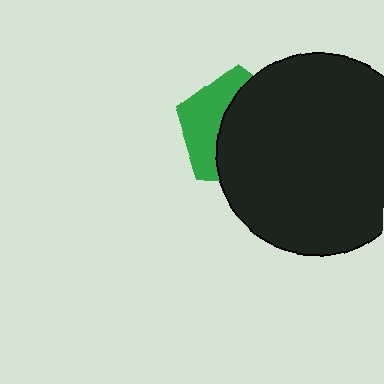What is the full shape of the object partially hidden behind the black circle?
The partially hidden object is a green pentagon.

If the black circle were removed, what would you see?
You would see the complete green pentagon.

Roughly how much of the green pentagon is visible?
A small part of it is visible (roughly 39%).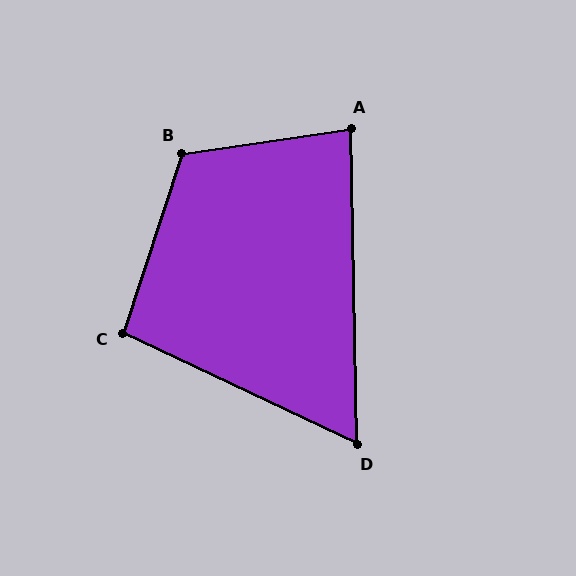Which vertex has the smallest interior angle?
D, at approximately 64 degrees.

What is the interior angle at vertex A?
Approximately 83 degrees (acute).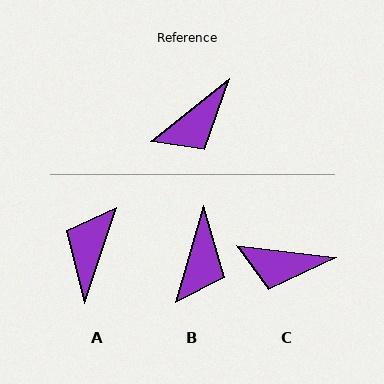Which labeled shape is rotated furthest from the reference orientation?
A, about 147 degrees away.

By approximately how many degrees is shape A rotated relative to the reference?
Approximately 147 degrees clockwise.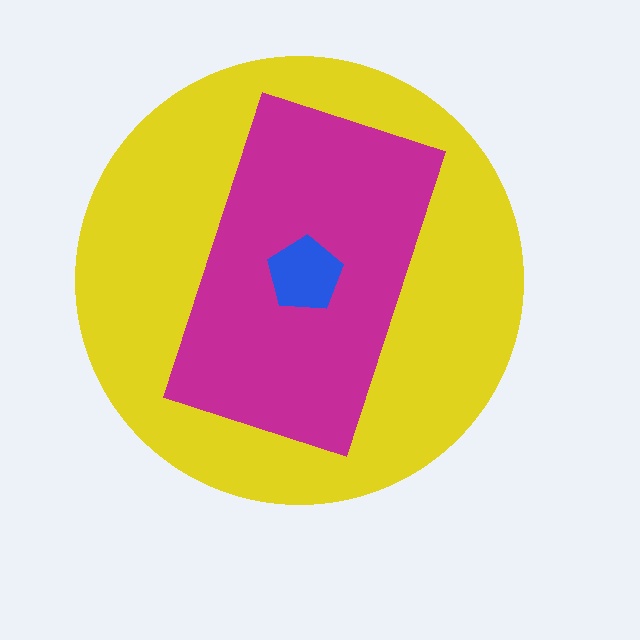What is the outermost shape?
The yellow circle.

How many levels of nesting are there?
3.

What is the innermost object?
The blue pentagon.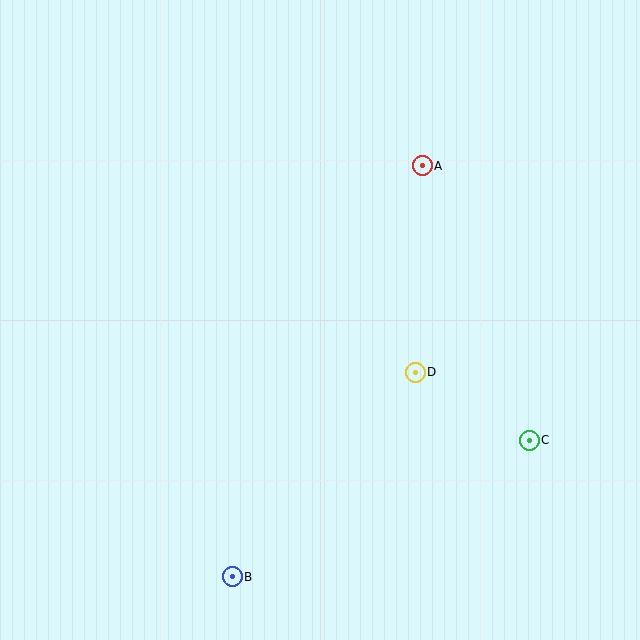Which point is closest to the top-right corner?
Point A is closest to the top-right corner.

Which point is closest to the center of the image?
Point D at (415, 372) is closest to the center.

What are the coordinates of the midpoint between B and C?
The midpoint between B and C is at (381, 508).